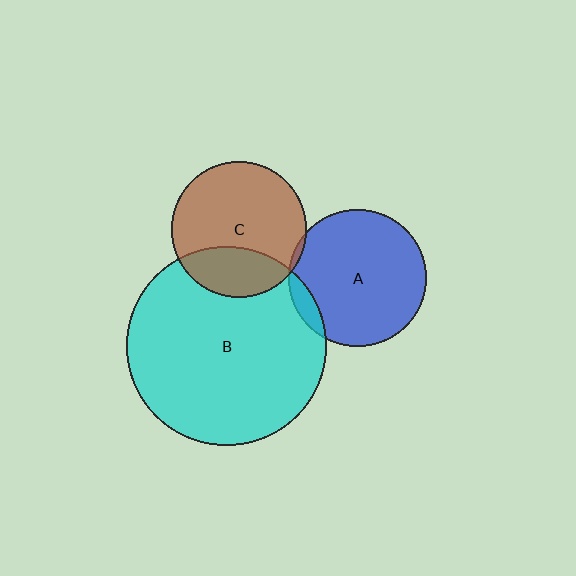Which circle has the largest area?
Circle B (cyan).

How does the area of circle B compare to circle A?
Approximately 2.1 times.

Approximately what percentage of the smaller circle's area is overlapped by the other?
Approximately 5%.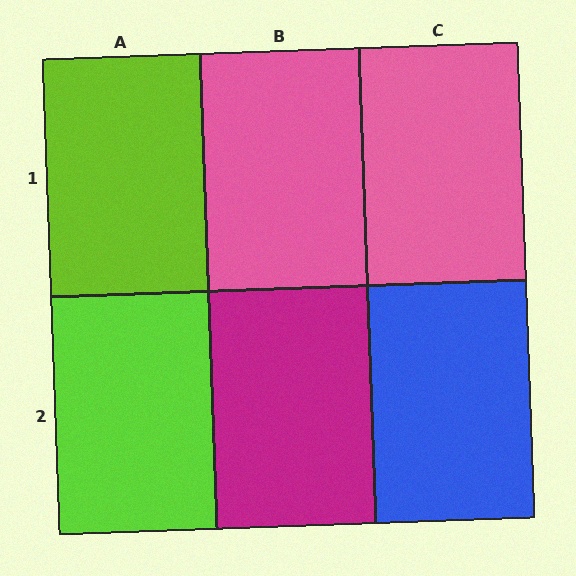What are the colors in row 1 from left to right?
Lime, pink, pink.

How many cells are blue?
1 cell is blue.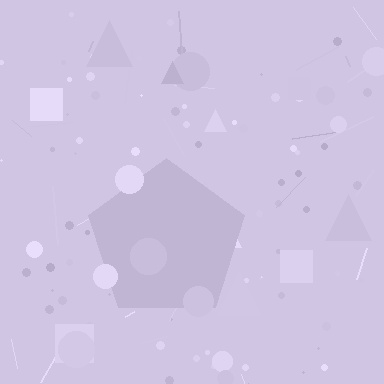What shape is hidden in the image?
A pentagon is hidden in the image.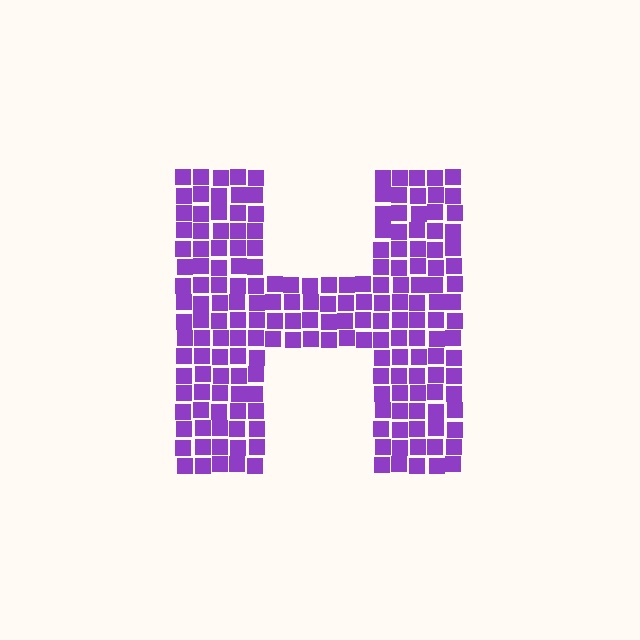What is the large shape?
The large shape is the letter H.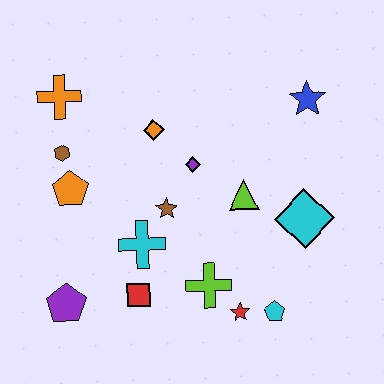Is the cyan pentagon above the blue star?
No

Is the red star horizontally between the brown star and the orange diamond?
No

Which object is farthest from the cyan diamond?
The orange cross is farthest from the cyan diamond.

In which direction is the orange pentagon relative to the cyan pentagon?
The orange pentagon is to the left of the cyan pentagon.